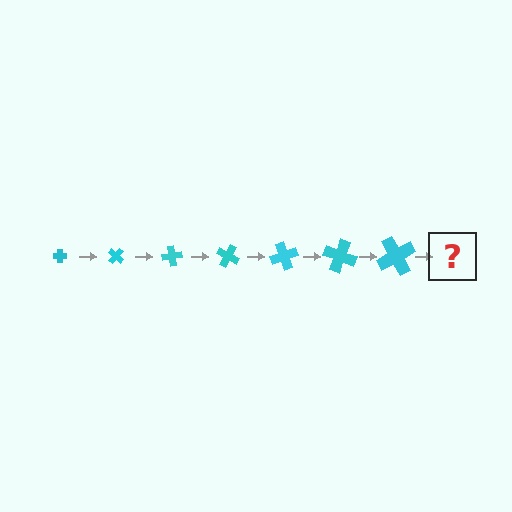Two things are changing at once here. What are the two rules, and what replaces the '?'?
The two rules are that the cross grows larger each step and it rotates 40 degrees each step. The '?' should be a cross, larger than the previous one and rotated 280 degrees from the start.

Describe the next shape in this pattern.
It should be a cross, larger than the previous one and rotated 280 degrees from the start.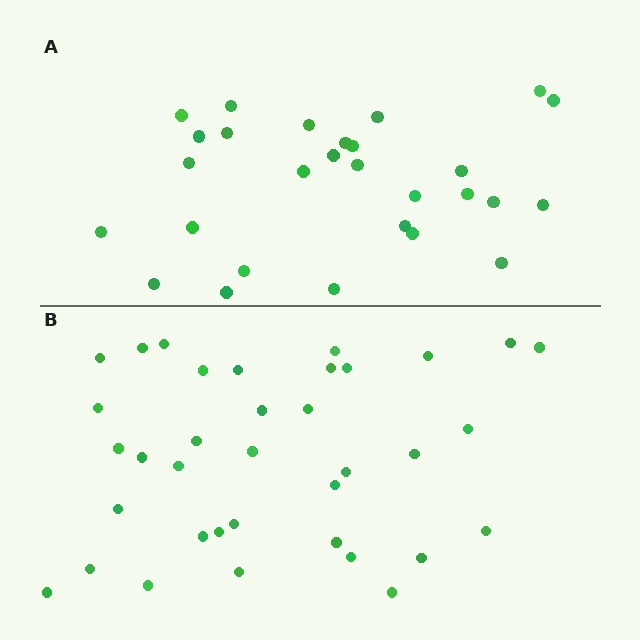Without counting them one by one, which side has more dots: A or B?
Region B (the bottom region) has more dots.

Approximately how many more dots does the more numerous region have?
Region B has roughly 8 or so more dots than region A.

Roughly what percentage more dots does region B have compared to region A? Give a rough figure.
About 30% more.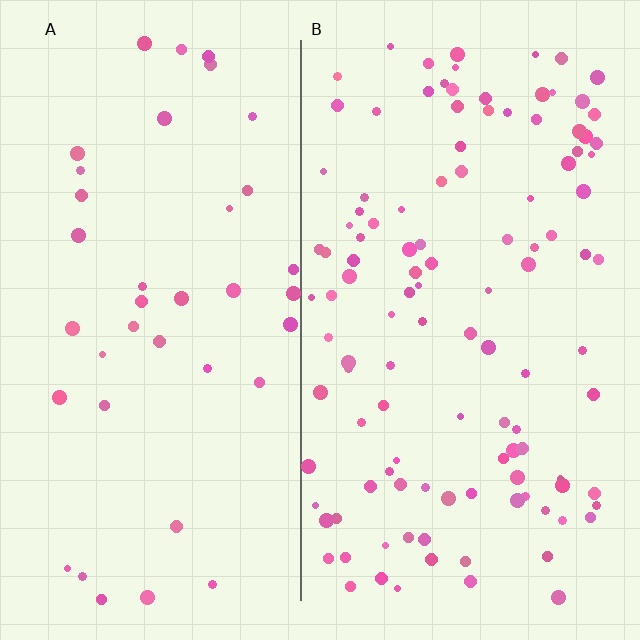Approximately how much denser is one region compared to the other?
Approximately 3.0× — region B over region A.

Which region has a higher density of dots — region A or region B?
B (the right).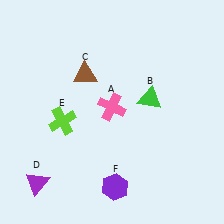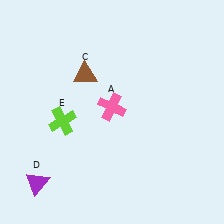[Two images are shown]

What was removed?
The green triangle (B), the purple hexagon (F) were removed in Image 2.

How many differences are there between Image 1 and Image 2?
There are 2 differences between the two images.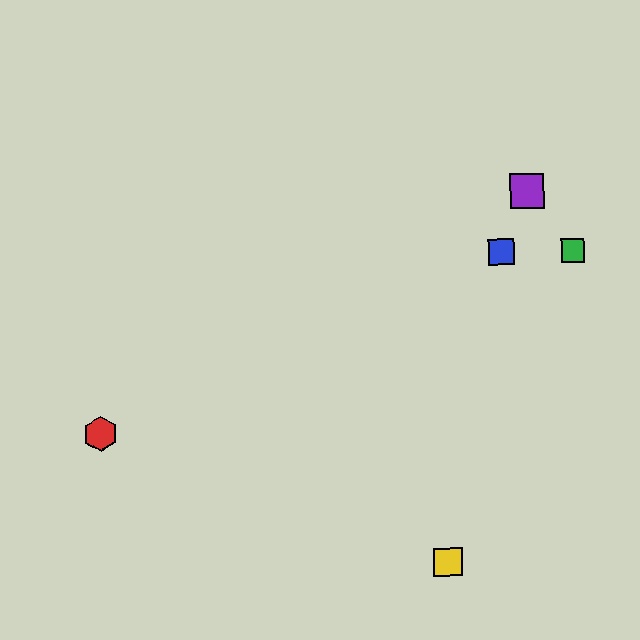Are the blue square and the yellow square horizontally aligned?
No, the blue square is at y≈252 and the yellow square is at y≈562.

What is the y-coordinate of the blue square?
The blue square is at y≈252.